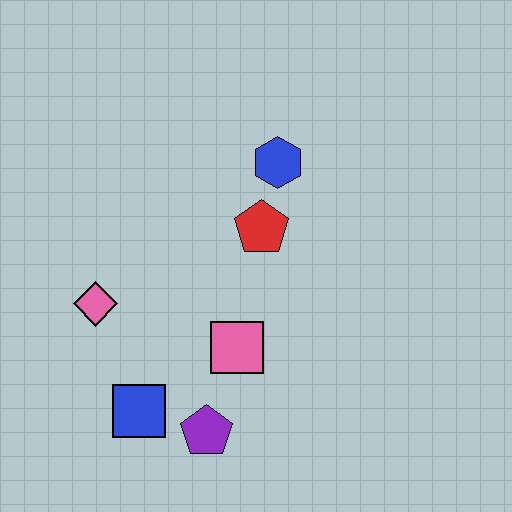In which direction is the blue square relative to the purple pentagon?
The blue square is to the left of the purple pentagon.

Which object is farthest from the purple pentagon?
The blue hexagon is farthest from the purple pentagon.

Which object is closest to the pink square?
The purple pentagon is closest to the pink square.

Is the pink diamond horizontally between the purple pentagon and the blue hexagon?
No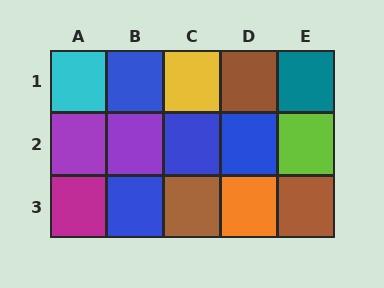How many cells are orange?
1 cell is orange.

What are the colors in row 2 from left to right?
Purple, purple, blue, blue, lime.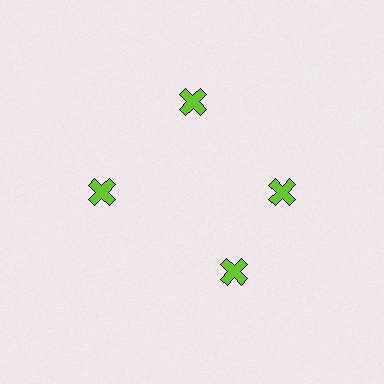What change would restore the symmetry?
The symmetry would be restored by rotating it back into even spacing with its neighbors so that all 4 crosses sit at equal angles and equal distance from the center.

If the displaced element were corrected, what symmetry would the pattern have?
It would have 4-fold rotational symmetry — the pattern would map onto itself every 90 degrees.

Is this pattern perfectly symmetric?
No. The 4 lime crosses are arranged in a ring, but one element near the 6 o'clock position is rotated out of alignment along the ring, breaking the 4-fold rotational symmetry.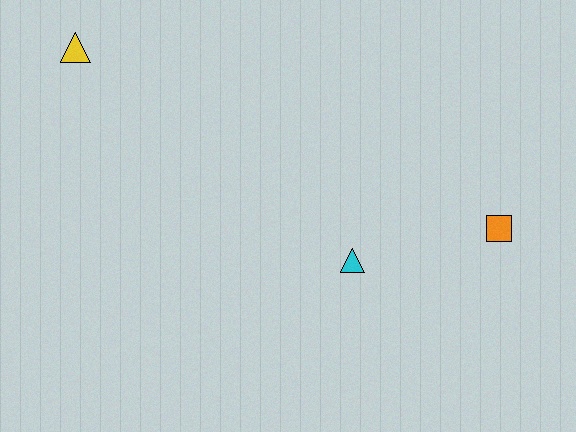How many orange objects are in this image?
There is 1 orange object.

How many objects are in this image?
There are 3 objects.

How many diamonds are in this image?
There are no diamonds.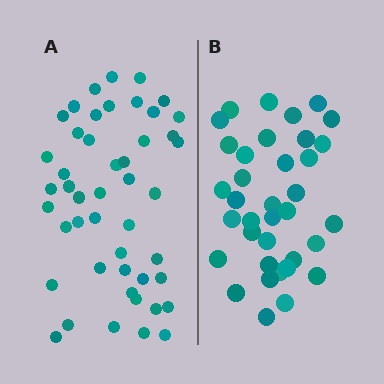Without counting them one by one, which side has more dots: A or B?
Region A (the left region) has more dots.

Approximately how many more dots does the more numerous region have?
Region A has roughly 12 or so more dots than region B.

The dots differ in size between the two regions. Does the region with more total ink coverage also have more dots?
No. Region B has more total ink coverage because its dots are larger, but region A actually contains more individual dots. Total area can be misleading — the number of items is what matters here.